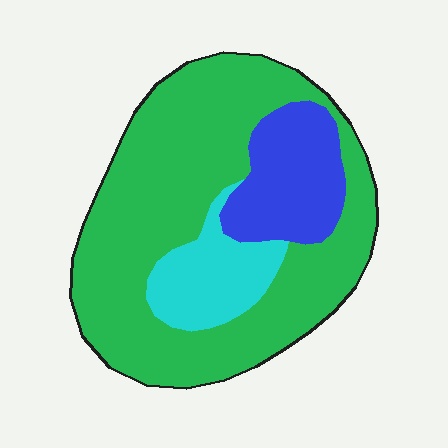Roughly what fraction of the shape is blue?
Blue covers 17% of the shape.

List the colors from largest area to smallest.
From largest to smallest: green, blue, cyan.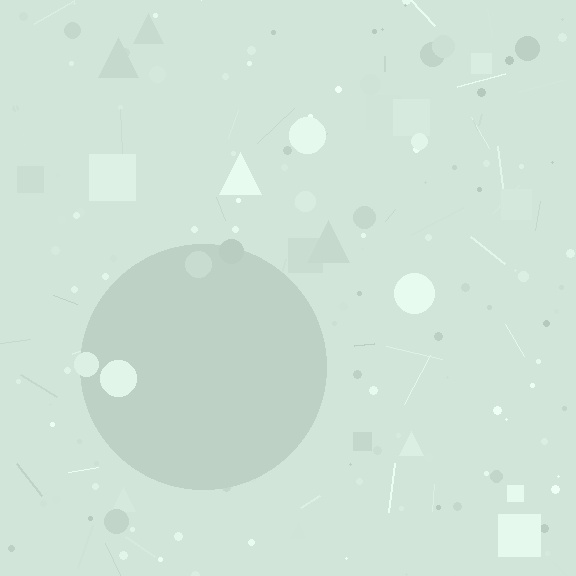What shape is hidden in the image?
A circle is hidden in the image.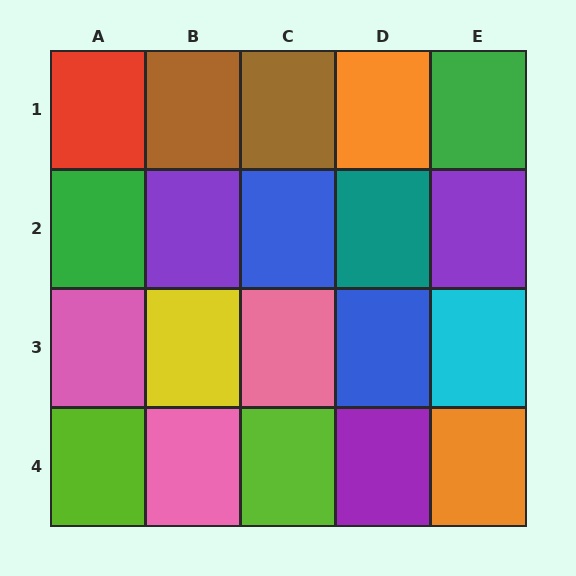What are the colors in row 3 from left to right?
Pink, yellow, pink, blue, cyan.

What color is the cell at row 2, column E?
Purple.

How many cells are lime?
2 cells are lime.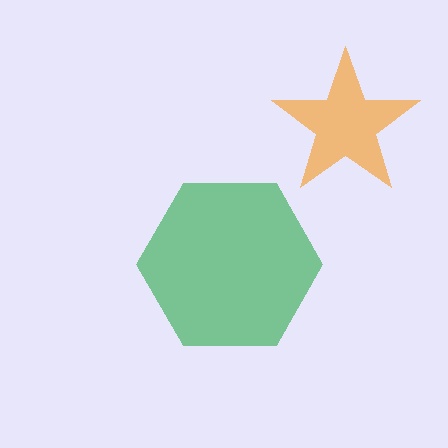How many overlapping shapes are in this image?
There are 2 overlapping shapes in the image.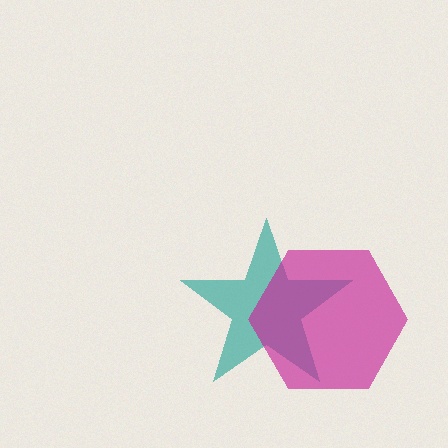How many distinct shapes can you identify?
There are 2 distinct shapes: a teal star, a magenta hexagon.